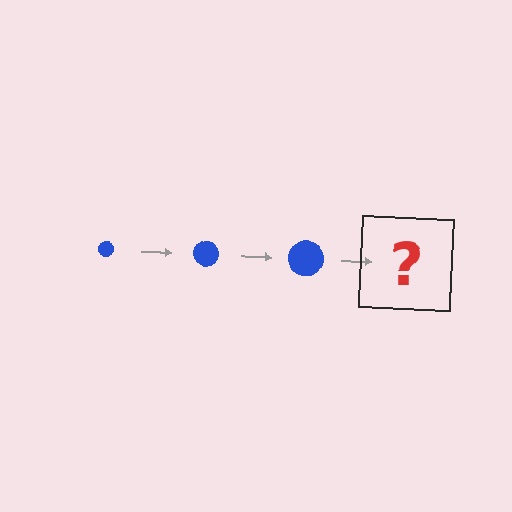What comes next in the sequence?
The next element should be a blue circle, larger than the previous one.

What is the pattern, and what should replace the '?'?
The pattern is that the circle gets progressively larger each step. The '?' should be a blue circle, larger than the previous one.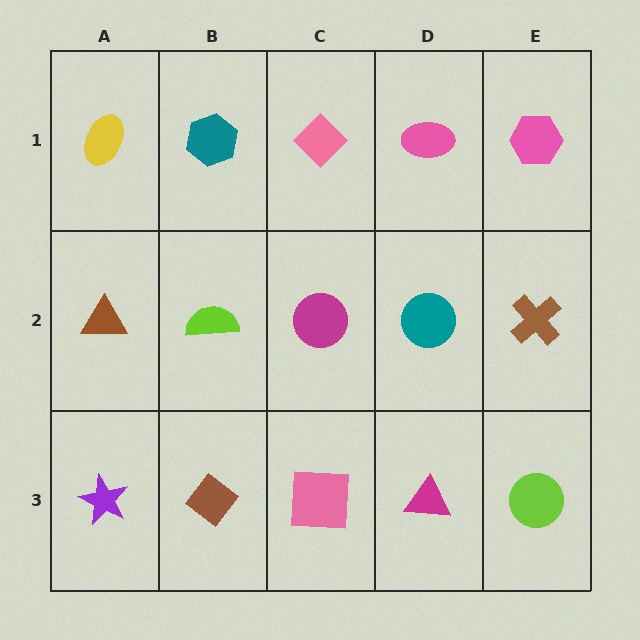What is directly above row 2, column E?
A pink hexagon.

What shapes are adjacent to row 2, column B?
A teal hexagon (row 1, column B), a brown diamond (row 3, column B), a brown triangle (row 2, column A), a magenta circle (row 2, column C).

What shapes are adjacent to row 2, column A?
A yellow ellipse (row 1, column A), a purple star (row 3, column A), a lime semicircle (row 2, column B).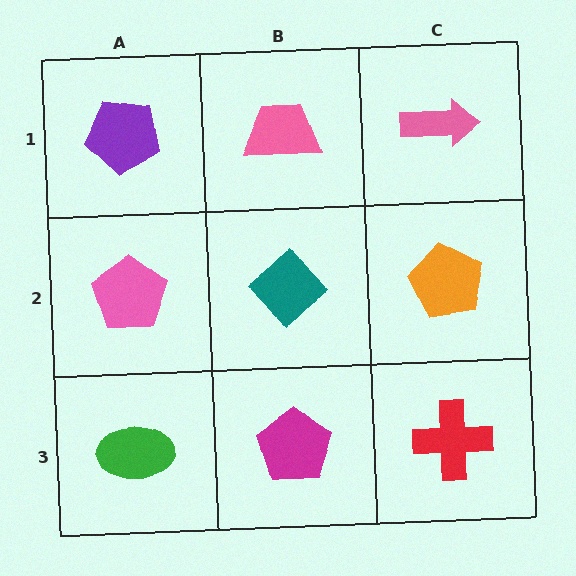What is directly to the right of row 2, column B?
An orange pentagon.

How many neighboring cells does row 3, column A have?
2.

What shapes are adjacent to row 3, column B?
A teal diamond (row 2, column B), a green ellipse (row 3, column A), a red cross (row 3, column C).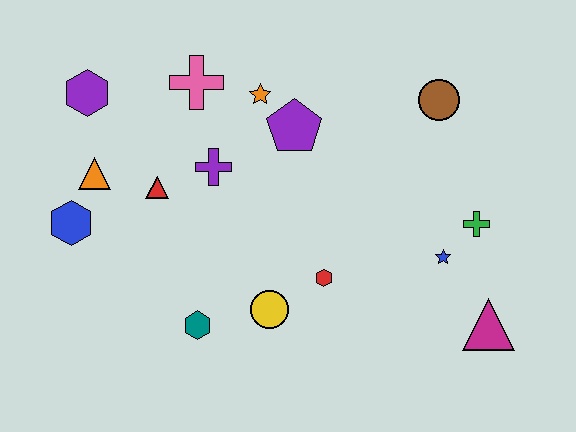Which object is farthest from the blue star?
The purple hexagon is farthest from the blue star.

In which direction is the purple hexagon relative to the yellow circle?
The purple hexagon is above the yellow circle.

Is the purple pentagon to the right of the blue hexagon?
Yes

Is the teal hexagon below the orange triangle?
Yes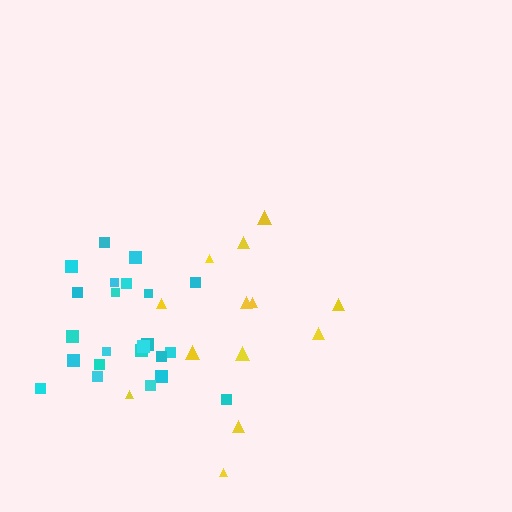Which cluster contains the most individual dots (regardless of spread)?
Cyan (23).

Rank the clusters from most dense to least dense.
cyan, yellow.